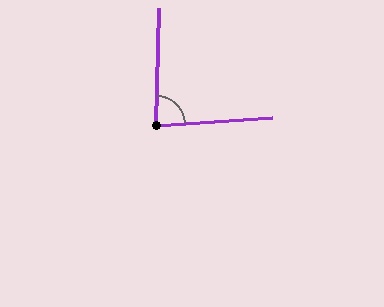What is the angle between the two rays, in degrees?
Approximately 85 degrees.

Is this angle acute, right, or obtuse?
It is acute.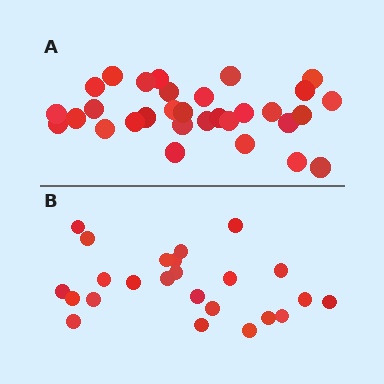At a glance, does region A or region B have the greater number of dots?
Region A (the top region) has more dots.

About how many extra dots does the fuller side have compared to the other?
Region A has roughly 8 or so more dots than region B.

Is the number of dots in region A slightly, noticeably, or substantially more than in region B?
Region A has noticeably more, but not dramatically so. The ratio is roughly 1.3 to 1.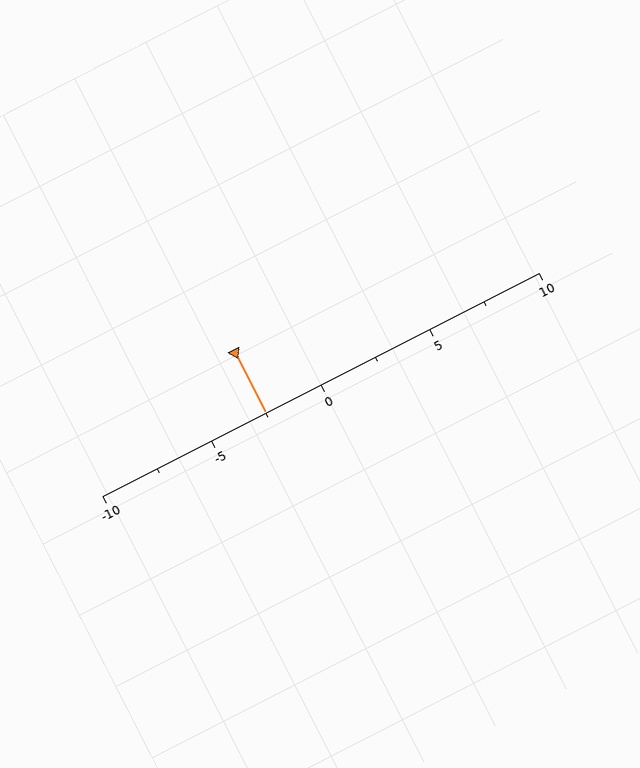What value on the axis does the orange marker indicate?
The marker indicates approximately -2.5.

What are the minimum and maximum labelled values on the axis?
The axis runs from -10 to 10.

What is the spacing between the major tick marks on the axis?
The major ticks are spaced 5 apart.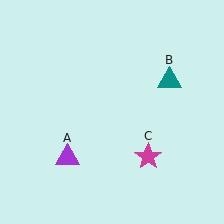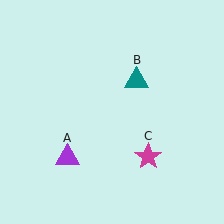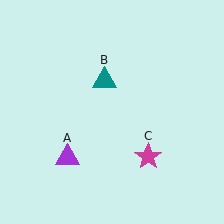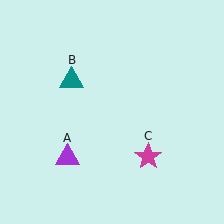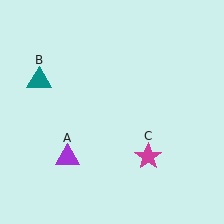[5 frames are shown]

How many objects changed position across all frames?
1 object changed position: teal triangle (object B).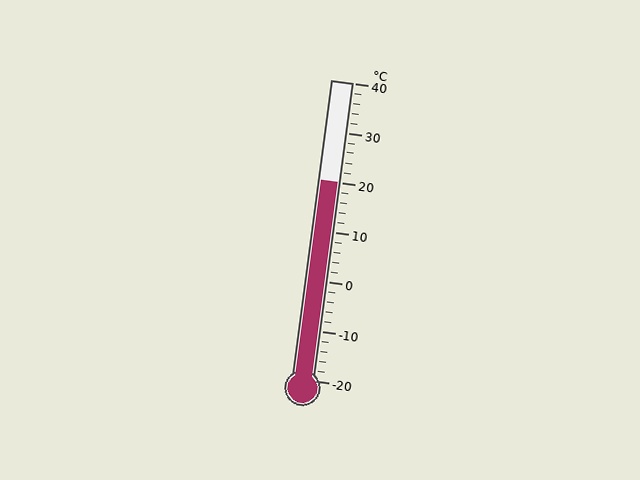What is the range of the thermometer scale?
The thermometer scale ranges from -20°C to 40°C.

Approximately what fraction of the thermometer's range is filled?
The thermometer is filled to approximately 65% of its range.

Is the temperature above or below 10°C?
The temperature is above 10°C.